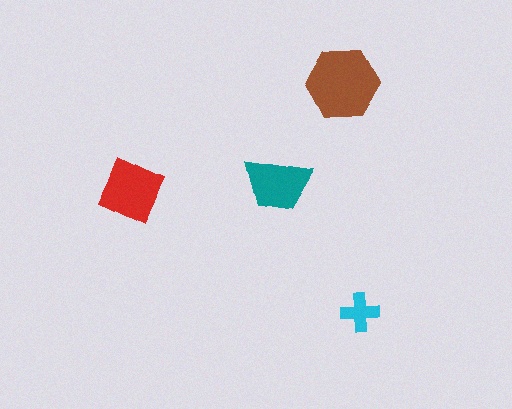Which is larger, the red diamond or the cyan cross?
The red diamond.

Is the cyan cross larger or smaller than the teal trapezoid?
Smaller.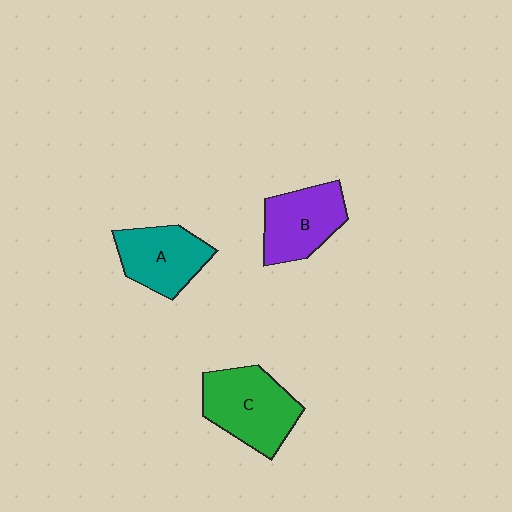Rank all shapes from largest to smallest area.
From largest to smallest: C (green), B (purple), A (teal).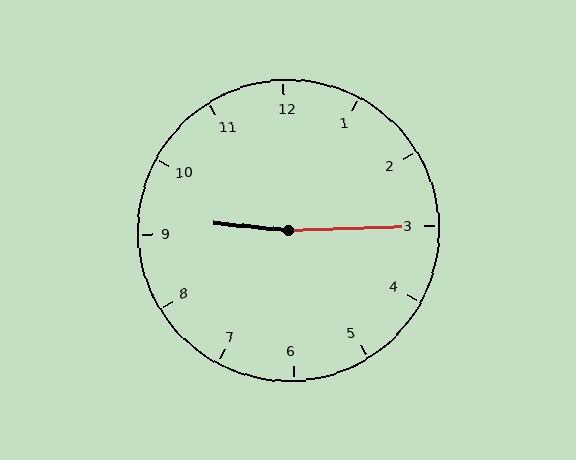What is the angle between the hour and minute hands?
Approximately 172 degrees.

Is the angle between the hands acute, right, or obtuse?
It is obtuse.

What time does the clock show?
9:15.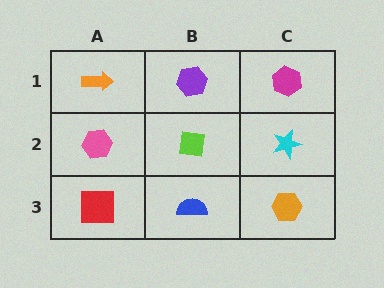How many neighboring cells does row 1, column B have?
3.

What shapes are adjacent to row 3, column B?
A lime square (row 2, column B), a red square (row 3, column A), an orange hexagon (row 3, column C).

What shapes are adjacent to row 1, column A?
A pink hexagon (row 2, column A), a purple hexagon (row 1, column B).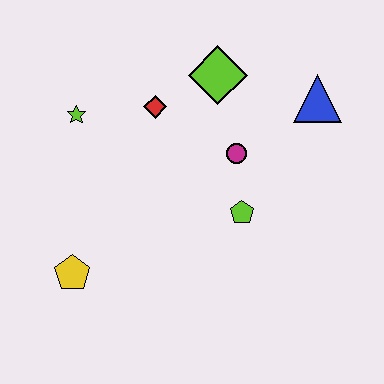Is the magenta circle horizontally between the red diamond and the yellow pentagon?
No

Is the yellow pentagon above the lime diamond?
No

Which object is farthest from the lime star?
The blue triangle is farthest from the lime star.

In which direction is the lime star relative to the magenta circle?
The lime star is to the left of the magenta circle.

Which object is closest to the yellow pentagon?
The lime star is closest to the yellow pentagon.